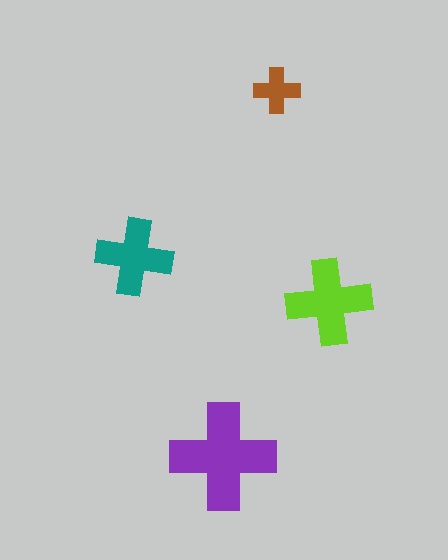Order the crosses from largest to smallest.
the purple one, the lime one, the teal one, the brown one.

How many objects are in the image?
There are 4 objects in the image.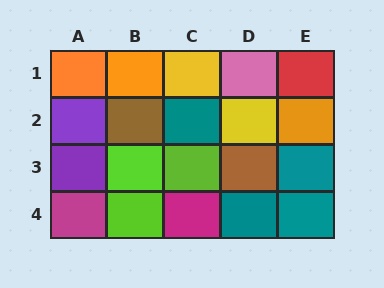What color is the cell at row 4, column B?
Lime.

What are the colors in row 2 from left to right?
Purple, brown, teal, yellow, orange.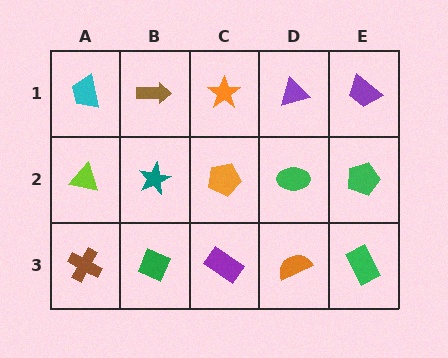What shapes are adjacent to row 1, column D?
A green ellipse (row 2, column D), an orange star (row 1, column C), a purple trapezoid (row 1, column E).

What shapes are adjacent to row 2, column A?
A cyan trapezoid (row 1, column A), a brown cross (row 3, column A), a teal star (row 2, column B).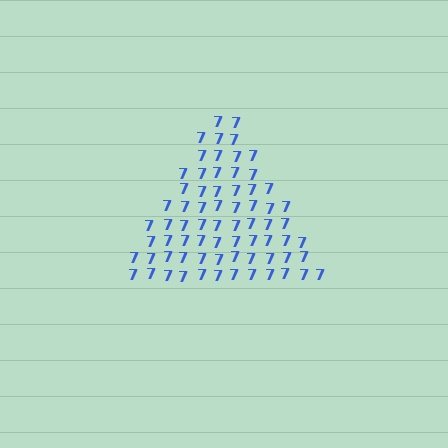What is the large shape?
The large shape is a triangle.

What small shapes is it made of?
It is made of small digit 7's.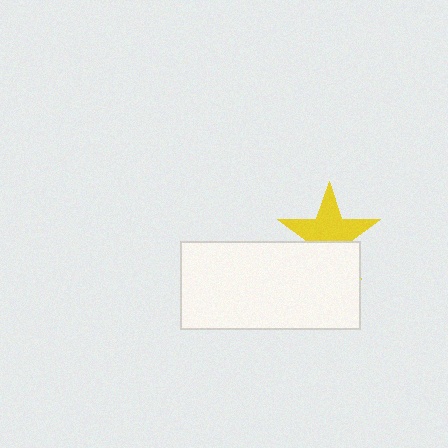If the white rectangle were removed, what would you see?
You would see the complete yellow star.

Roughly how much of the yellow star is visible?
About half of it is visible (roughly 62%).